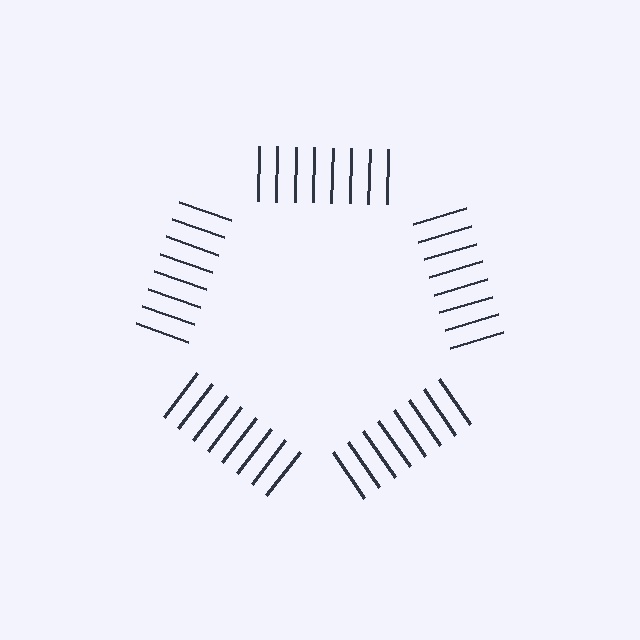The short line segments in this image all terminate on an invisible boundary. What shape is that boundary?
An illusory pentagon — the line segments terminate on its edges but no continuous stroke is drawn.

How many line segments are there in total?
40 — 8 along each of the 5 edges.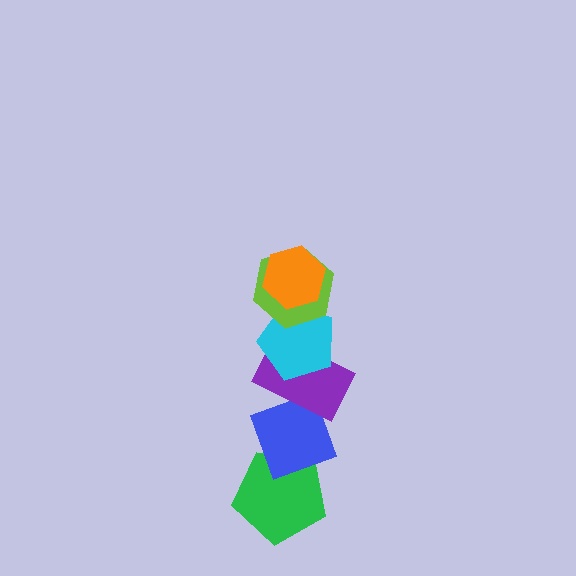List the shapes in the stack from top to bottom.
From top to bottom: the orange hexagon, the lime hexagon, the cyan pentagon, the purple rectangle, the blue diamond, the green pentagon.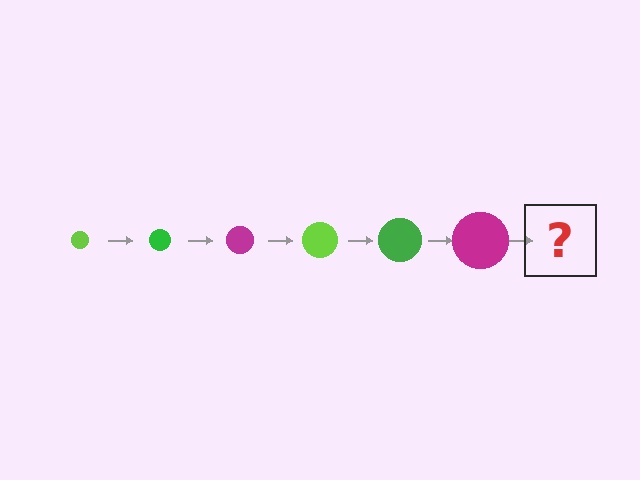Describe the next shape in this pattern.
It should be a lime circle, larger than the previous one.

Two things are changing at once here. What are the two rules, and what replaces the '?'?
The two rules are that the circle grows larger each step and the color cycles through lime, green, and magenta. The '?' should be a lime circle, larger than the previous one.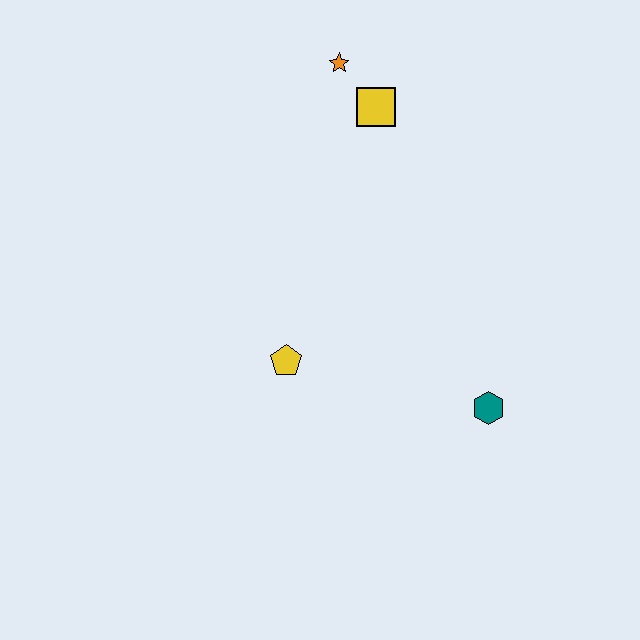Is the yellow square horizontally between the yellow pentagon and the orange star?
No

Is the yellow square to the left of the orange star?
No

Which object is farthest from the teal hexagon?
The orange star is farthest from the teal hexagon.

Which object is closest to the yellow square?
The orange star is closest to the yellow square.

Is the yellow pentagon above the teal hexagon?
Yes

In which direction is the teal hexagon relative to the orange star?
The teal hexagon is below the orange star.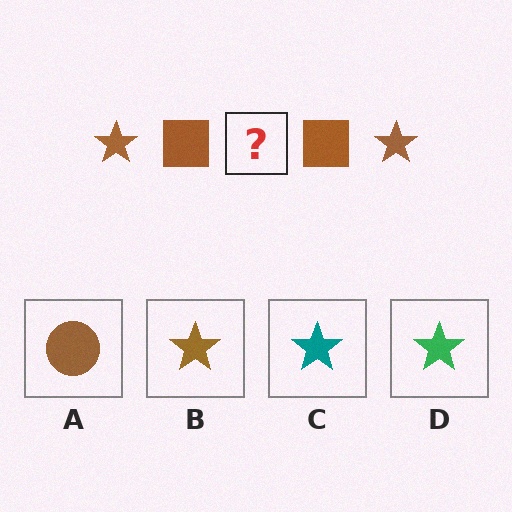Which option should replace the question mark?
Option B.